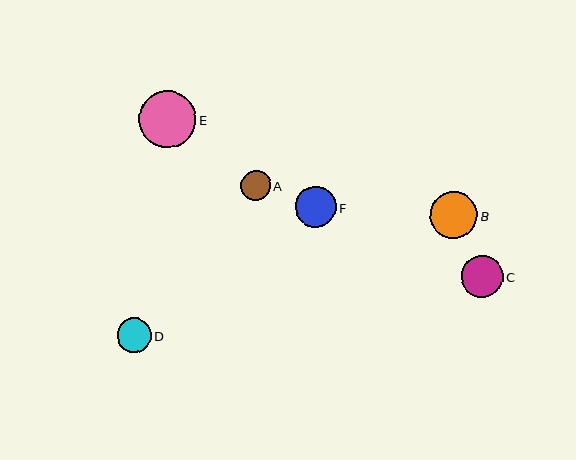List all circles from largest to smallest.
From largest to smallest: E, B, C, F, D, A.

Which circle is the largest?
Circle E is the largest with a size of approximately 57 pixels.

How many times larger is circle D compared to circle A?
Circle D is approximately 1.2 times the size of circle A.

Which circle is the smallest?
Circle A is the smallest with a size of approximately 29 pixels.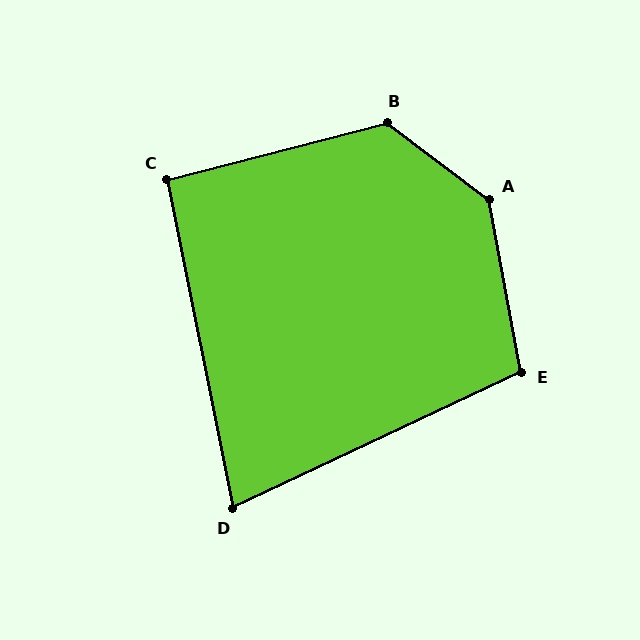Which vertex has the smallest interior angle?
D, at approximately 76 degrees.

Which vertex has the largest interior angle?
A, at approximately 137 degrees.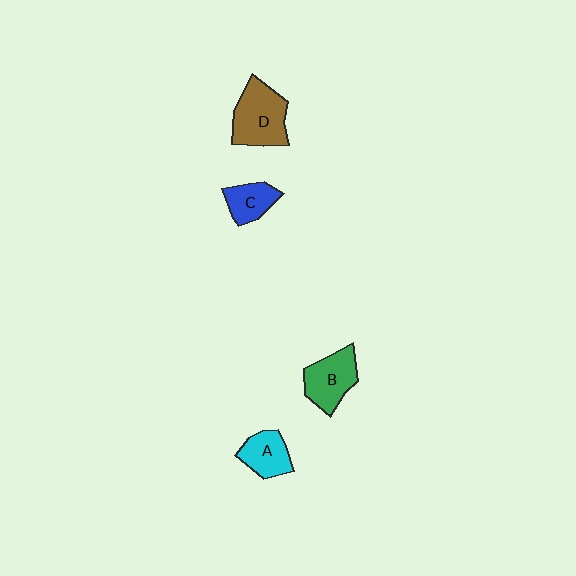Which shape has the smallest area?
Shape C (blue).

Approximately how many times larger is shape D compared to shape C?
Approximately 1.8 times.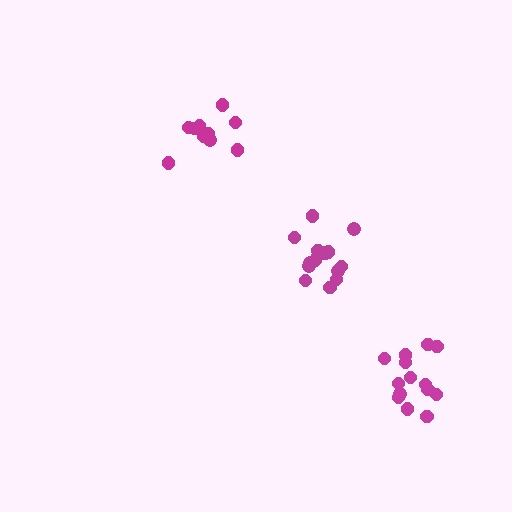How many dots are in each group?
Group 1: 15 dots, Group 2: 10 dots, Group 3: 14 dots (39 total).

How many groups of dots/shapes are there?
There are 3 groups.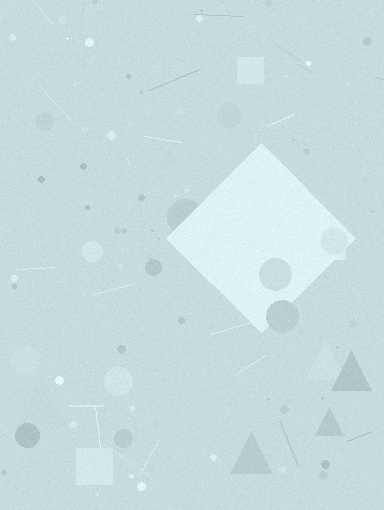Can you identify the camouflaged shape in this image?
The camouflaged shape is a diamond.